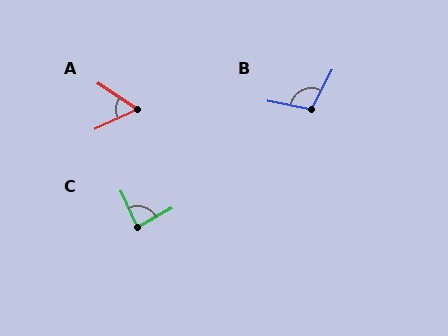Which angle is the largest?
B, at approximately 106 degrees.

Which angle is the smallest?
A, at approximately 58 degrees.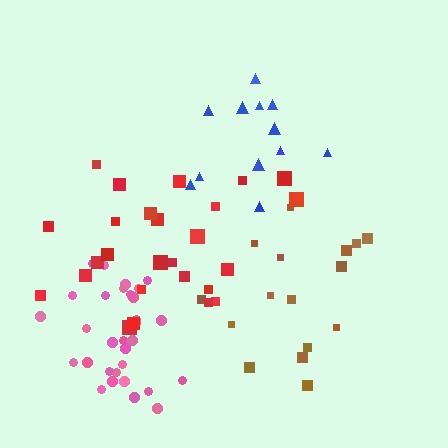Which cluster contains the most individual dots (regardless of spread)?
Pink (31).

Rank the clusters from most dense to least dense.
pink, red, blue, brown.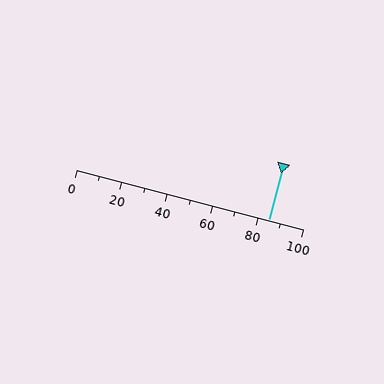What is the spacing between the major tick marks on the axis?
The major ticks are spaced 20 apart.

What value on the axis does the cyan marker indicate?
The marker indicates approximately 85.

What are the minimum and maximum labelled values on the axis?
The axis runs from 0 to 100.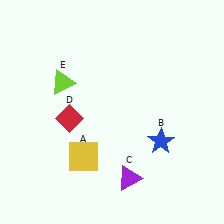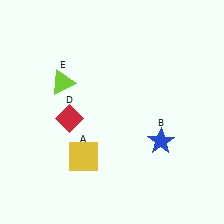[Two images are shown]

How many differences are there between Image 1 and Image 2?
There is 1 difference between the two images.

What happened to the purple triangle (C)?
The purple triangle (C) was removed in Image 2. It was in the bottom-right area of Image 1.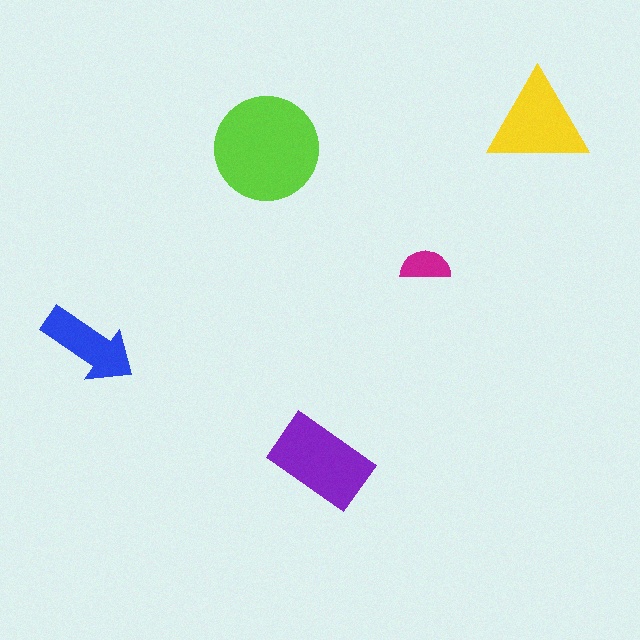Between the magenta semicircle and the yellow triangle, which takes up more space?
The yellow triangle.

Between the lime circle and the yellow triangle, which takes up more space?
The lime circle.